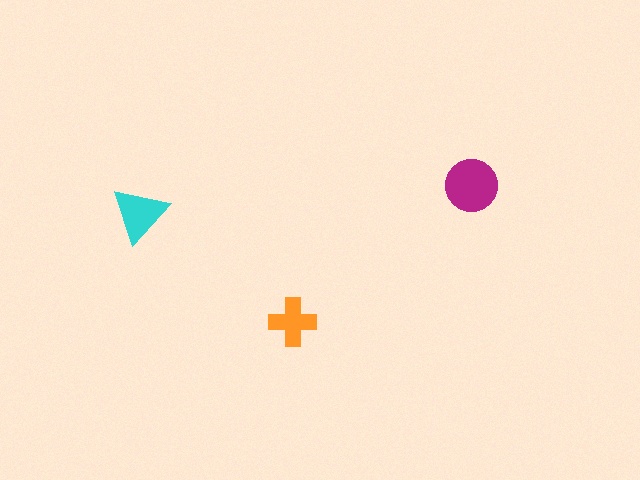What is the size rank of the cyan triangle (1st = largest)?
2nd.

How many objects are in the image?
There are 3 objects in the image.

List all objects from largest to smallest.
The magenta circle, the cyan triangle, the orange cross.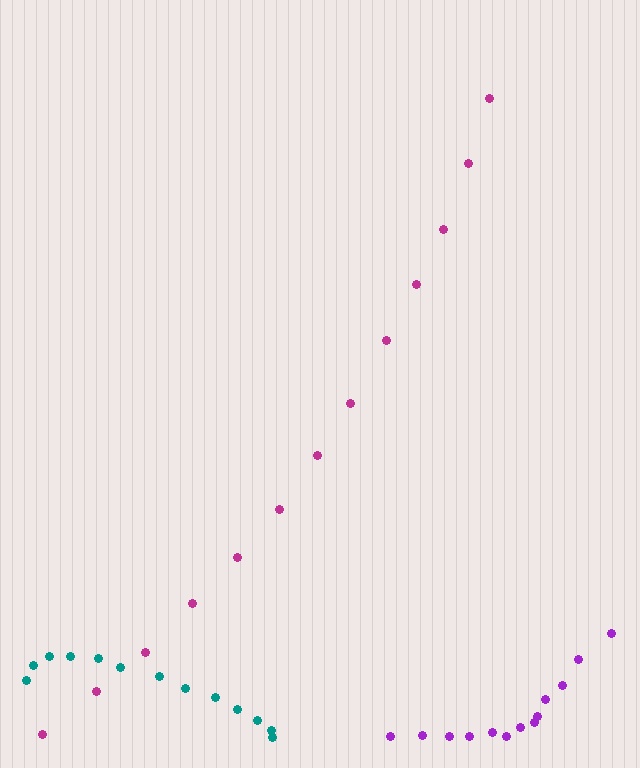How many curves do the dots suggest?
There are 3 distinct paths.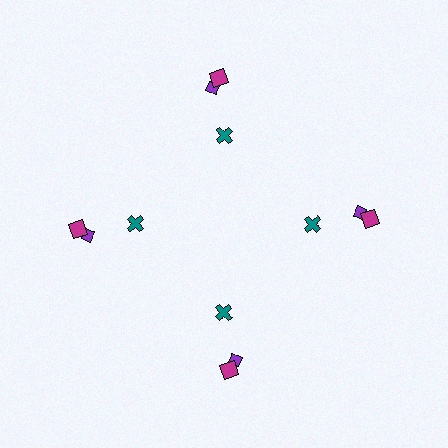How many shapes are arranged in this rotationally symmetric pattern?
There are 12 shapes, arranged in 4 groups of 3.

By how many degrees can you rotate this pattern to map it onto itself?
The pattern maps onto itself every 90 degrees of rotation.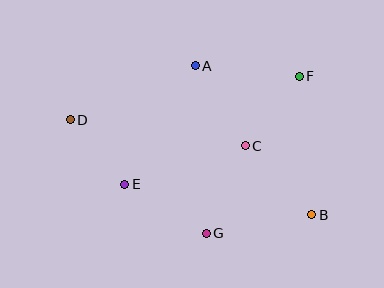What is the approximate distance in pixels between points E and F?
The distance between E and F is approximately 205 pixels.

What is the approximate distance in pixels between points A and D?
The distance between A and D is approximately 136 pixels.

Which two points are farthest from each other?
Points B and D are farthest from each other.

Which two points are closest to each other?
Points D and E are closest to each other.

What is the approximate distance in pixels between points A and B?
The distance between A and B is approximately 190 pixels.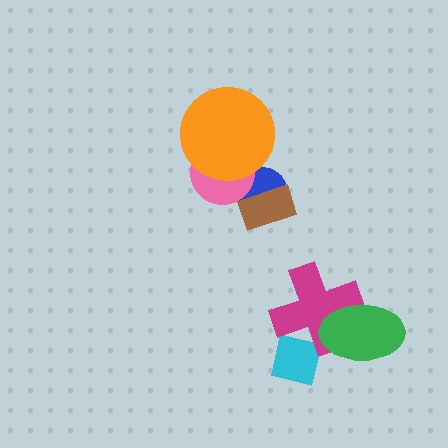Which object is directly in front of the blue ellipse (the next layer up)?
The pink circle is directly in front of the blue ellipse.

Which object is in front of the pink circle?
The orange circle is in front of the pink circle.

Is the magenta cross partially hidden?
Yes, it is partially covered by another shape.